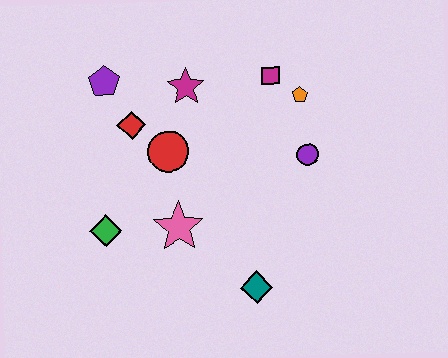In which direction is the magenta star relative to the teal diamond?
The magenta star is above the teal diamond.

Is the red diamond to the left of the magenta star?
Yes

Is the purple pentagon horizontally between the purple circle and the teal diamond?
No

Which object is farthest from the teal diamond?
The purple pentagon is farthest from the teal diamond.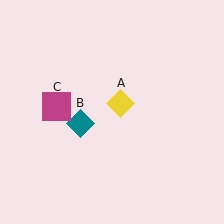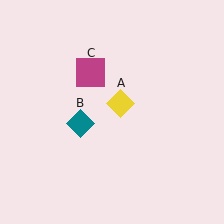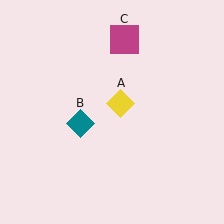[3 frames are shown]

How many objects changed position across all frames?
1 object changed position: magenta square (object C).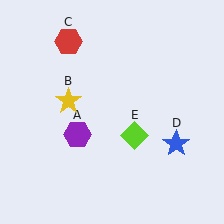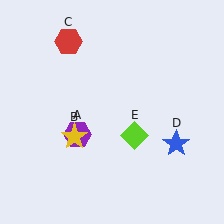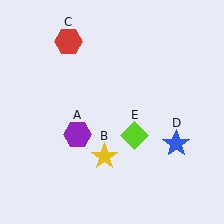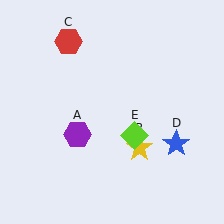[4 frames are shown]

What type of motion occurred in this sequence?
The yellow star (object B) rotated counterclockwise around the center of the scene.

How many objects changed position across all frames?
1 object changed position: yellow star (object B).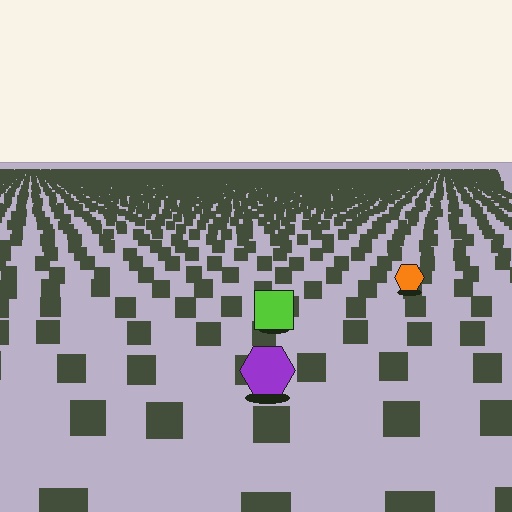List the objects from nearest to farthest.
From nearest to farthest: the purple hexagon, the lime square, the orange hexagon.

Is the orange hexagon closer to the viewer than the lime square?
No. The lime square is closer — you can tell from the texture gradient: the ground texture is coarser near it.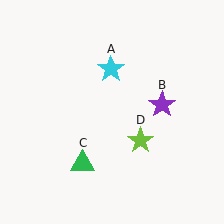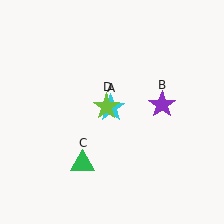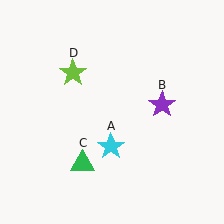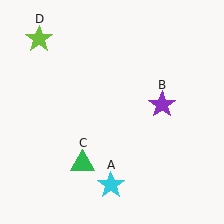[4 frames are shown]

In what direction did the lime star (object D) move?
The lime star (object D) moved up and to the left.